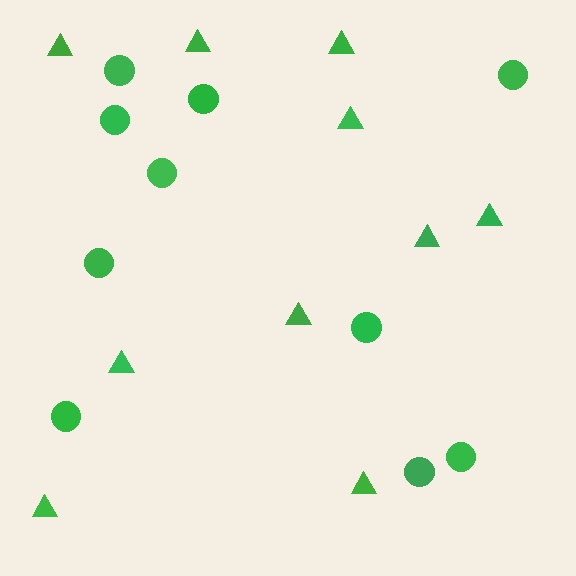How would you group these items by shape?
There are 2 groups: one group of circles (10) and one group of triangles (10).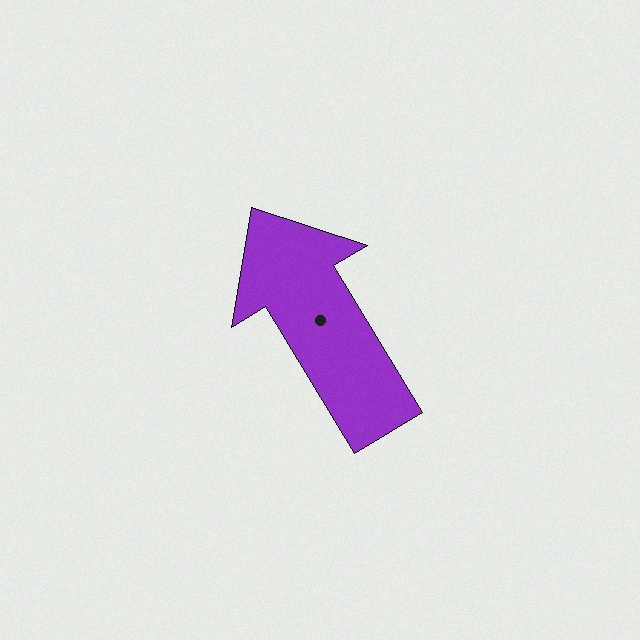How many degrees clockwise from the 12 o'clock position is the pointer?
Approximately 329 degrees.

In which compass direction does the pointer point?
Northwest.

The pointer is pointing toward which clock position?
Roughly 11 o'clock.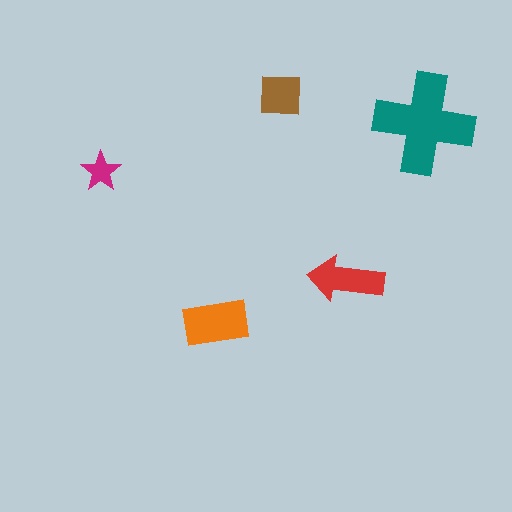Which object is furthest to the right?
The teal cross is rightmost.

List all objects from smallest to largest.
The magenta star, the brown square, the red arrow, the orange rectangle, the teal cross.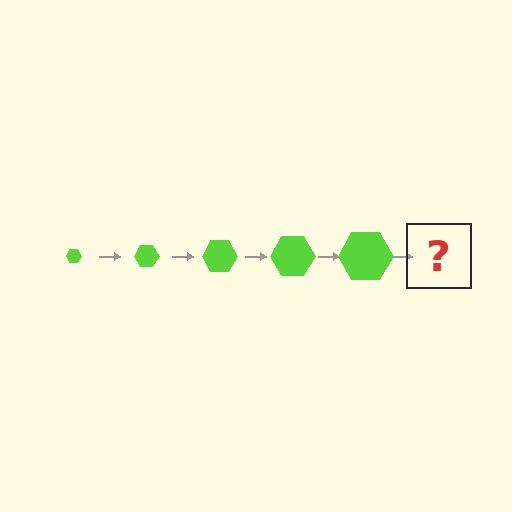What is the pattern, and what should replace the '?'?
The pattern is that the hexagon gets progressively larger each step. The '?' should be a lime hexagon, larger than the previous one.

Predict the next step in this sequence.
The next step is a lime hexagon, larger than the previous one.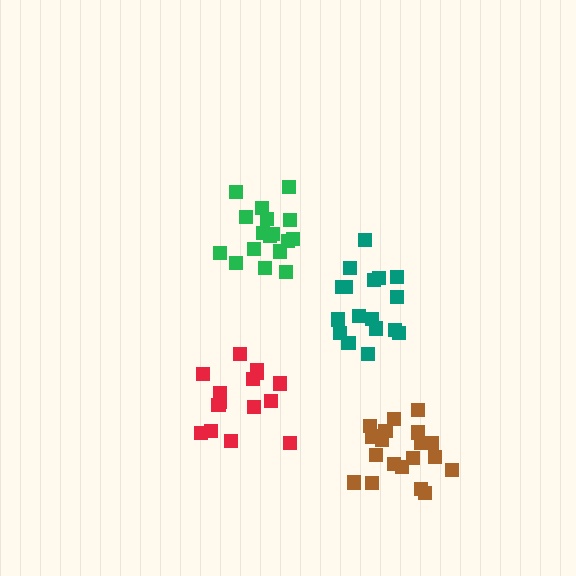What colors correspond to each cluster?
The clusters are colored: teal, brown, green, red.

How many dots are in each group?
Group 1: 17 dots, Group 2: 19 dots, Group 3: 17 dots, Group 4: 15 dots (68 total).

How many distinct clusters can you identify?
There are 4 distinct clusters.